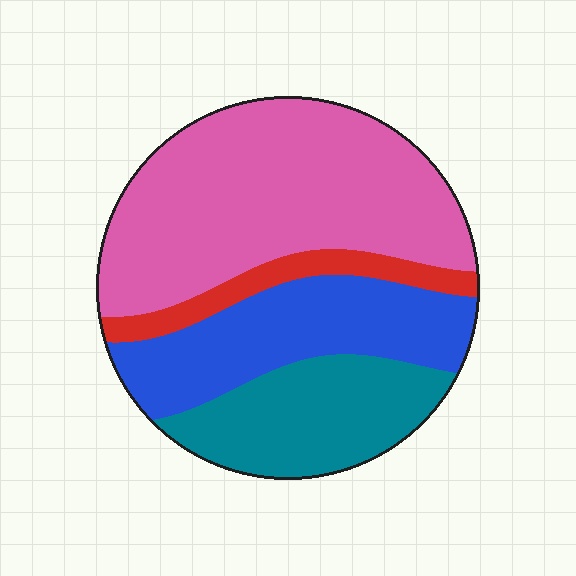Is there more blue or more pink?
Pink.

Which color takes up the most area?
Pink, at roughly 45%.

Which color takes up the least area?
Red, at roughly 10%.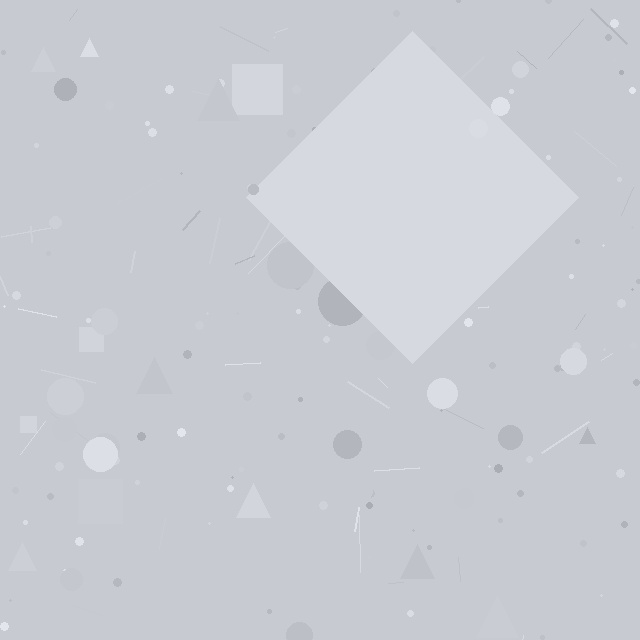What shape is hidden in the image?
A diamond is hidden in the image.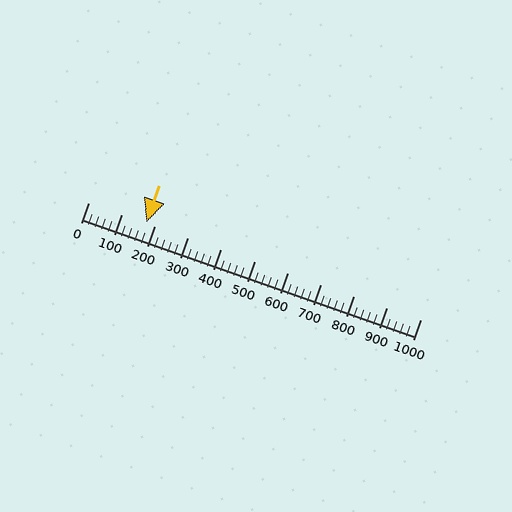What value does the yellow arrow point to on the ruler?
The yellow arrow points to approximately 174.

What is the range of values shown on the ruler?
The ruler shows values from 0 to 1000.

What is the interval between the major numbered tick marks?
The major tick marks are spaced 100 units apart.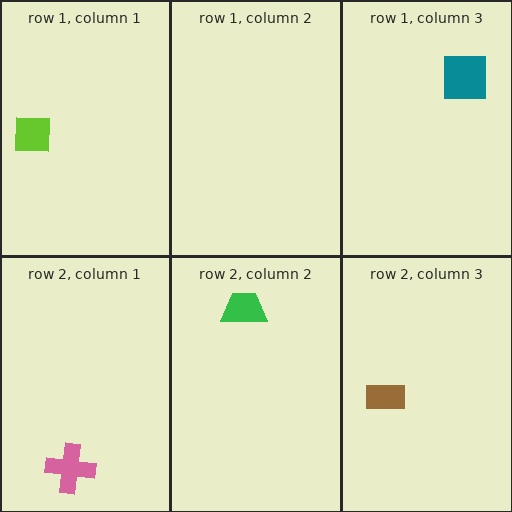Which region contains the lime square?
The row 1, column 1 region.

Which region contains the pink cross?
The row 2, column 1 region.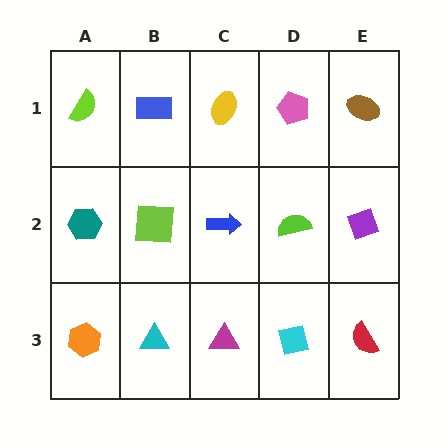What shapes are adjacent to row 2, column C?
A yellow ellipse (row 1, column C), a magenta triangle (row 3, column C), a lime square (row 2, column B), a lime semicircle (row 2, column D).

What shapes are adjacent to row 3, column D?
A lime semicircle (row 2, column D), a magenta triangle (row 3, column C), a red semicircle (row 3, column E).